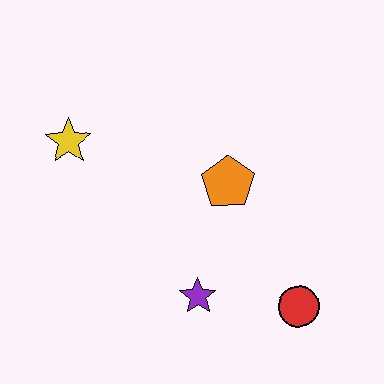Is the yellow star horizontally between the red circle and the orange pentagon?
No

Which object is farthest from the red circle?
The yellow star is farthest from the red circle.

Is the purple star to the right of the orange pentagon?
No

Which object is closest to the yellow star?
The orange pentagon is closest to the yellow star.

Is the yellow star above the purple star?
Yes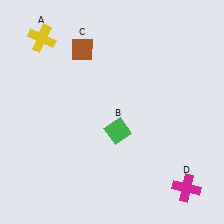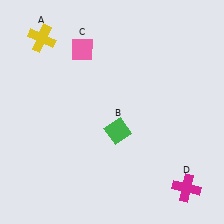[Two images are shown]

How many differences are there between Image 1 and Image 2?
There is 1 difference between the two images.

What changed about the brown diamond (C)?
In Image 1, C is brown. In Image 2, it changed to pink.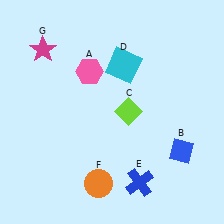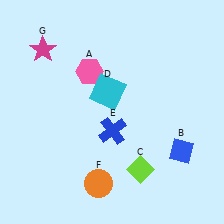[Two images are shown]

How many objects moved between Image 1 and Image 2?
3 objects moved between the two images.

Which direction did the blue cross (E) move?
The blue cross (E) moved up.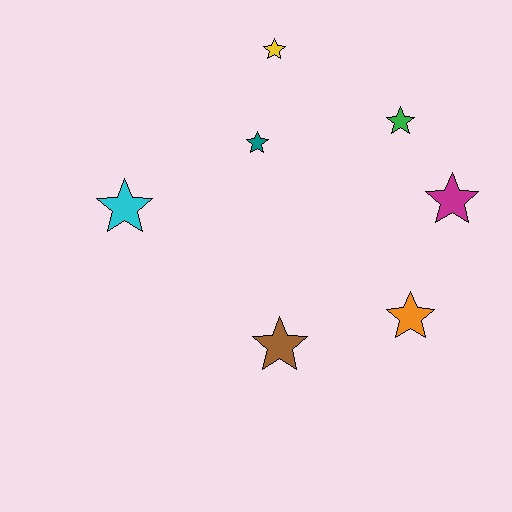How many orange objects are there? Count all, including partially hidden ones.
There is 1 orange object.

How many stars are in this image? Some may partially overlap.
There are 7 stars.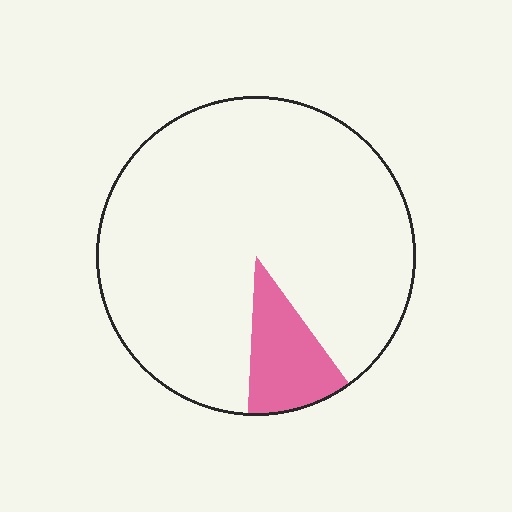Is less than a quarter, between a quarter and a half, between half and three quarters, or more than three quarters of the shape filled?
Less than a quarter.